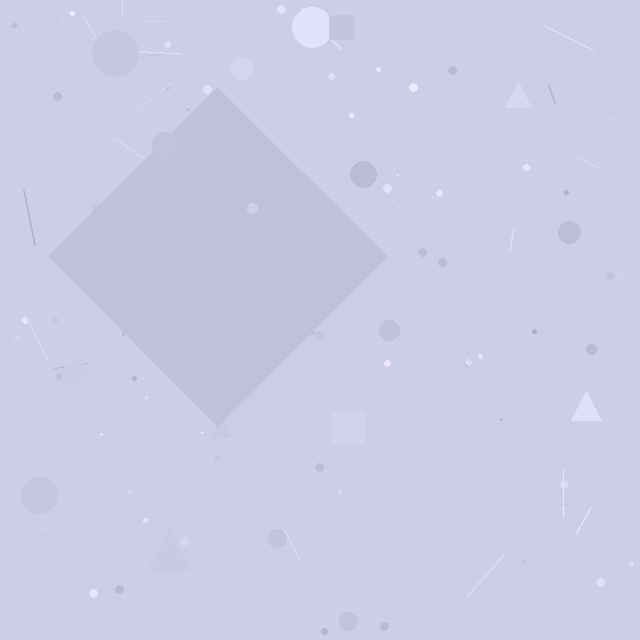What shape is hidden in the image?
A diamond is hidden in the image.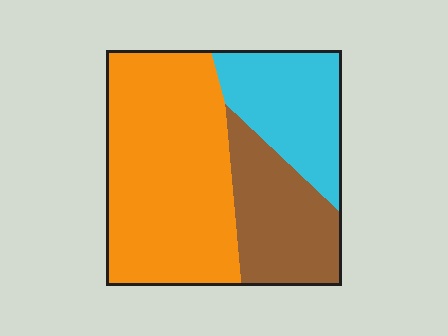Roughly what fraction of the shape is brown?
Brown covers 24% of the shape.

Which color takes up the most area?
Orange, at roughly 50%.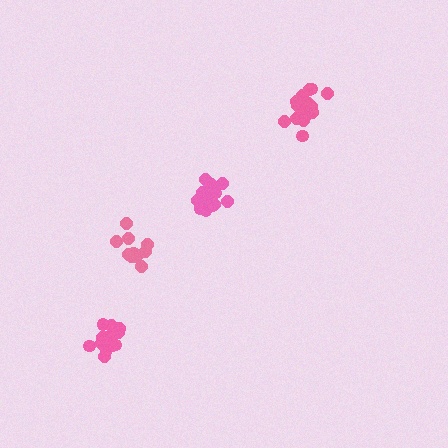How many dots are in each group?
Group 1: 14 dots, Group 2: 17 dots, Group 3: 16 dots, Group 4: 11 dots (58 total).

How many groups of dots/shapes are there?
There are 4 groups.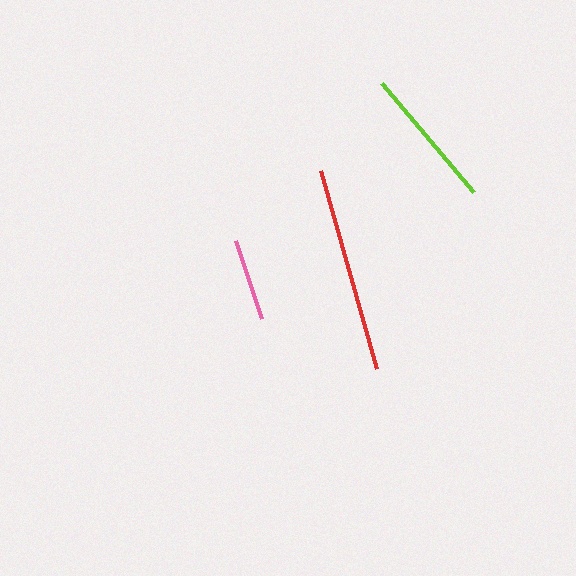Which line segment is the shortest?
The pink line is the shortest at approximately 82 pixels.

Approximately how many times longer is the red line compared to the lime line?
The red line is approximately 1.4 times the length of the lime line.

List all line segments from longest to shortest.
From longest to shortest: red, lime, pink.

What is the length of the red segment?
The red segment is approximately 205 pixels long.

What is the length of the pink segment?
The pink segment is approximately 82 pixels long.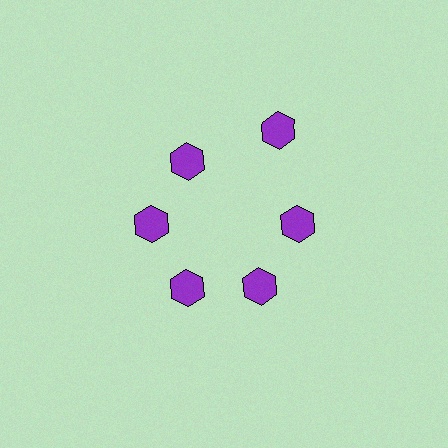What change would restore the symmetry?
The symmetry would be restored by moving it inward, back onto the ring so that all 6 hexagons sit at equal angles and equal distance from the center.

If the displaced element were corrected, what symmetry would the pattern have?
It would have 6-fold rotational symmetry — the pattern would map onto itself every 60 degrees.